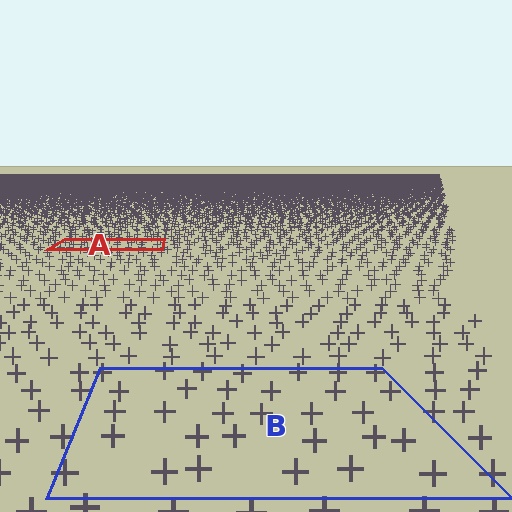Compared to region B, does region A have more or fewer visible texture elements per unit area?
Region A has more texture elements per unit area — they are packed more densely because it is farther away.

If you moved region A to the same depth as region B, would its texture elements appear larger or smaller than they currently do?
They would appear larger. At a closer depth, the same texture elements are projected at a bigger on-screen size.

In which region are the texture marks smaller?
The texture marks are smaller in region A, because it is farther away.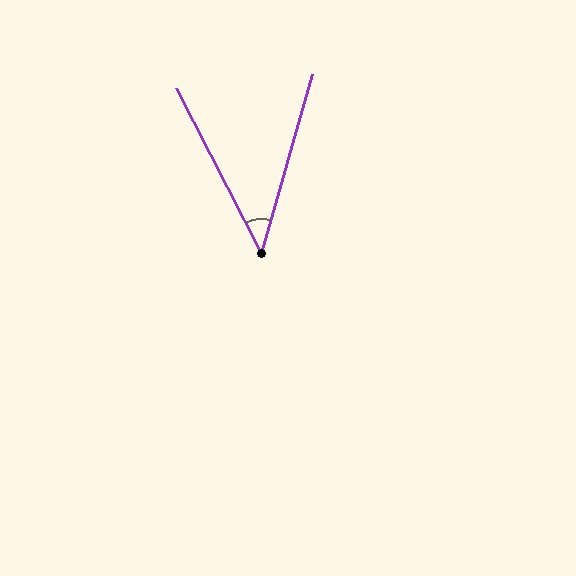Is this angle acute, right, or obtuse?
It is acute.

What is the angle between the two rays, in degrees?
Approximately 43 degrees.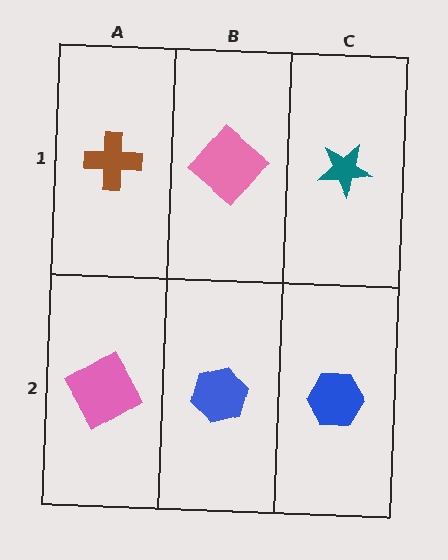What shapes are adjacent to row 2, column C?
A teal star (row 1, column C), a blue hexagon (row 2, column B).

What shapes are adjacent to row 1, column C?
A blue hexagon (row 2, column C), a pink diamond (row 1, column B).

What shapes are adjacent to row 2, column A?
A brown cross (row 1, column A), a blue hexagon (row 2, column B).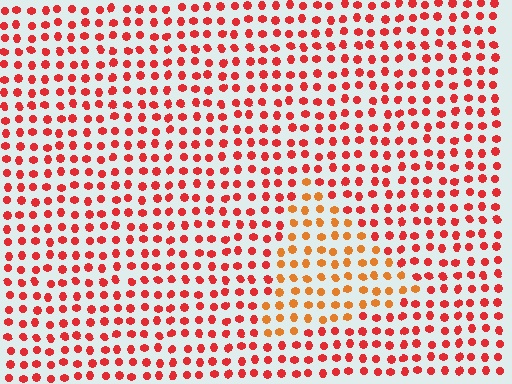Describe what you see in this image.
The image is filled with small red elements in a uniform arrangement. A triangle-shaped region is visible where the elements are tinted to a slightly different hue, forming a subtle color boundary.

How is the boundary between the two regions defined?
The boundary is defined purely by a slight shift in hue (about 30 degrees). Spacing, size, and orientation are identical on both sides.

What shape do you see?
I see a triangle.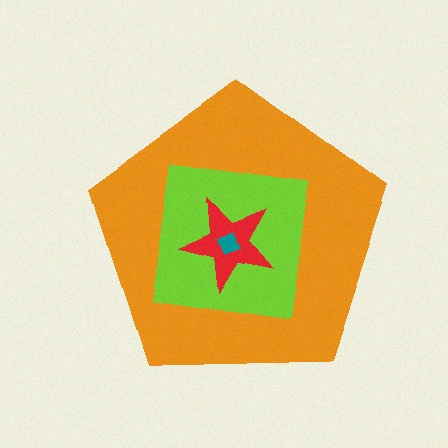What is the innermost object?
The teal diamond.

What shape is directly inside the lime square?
The red star.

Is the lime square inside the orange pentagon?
Yes.